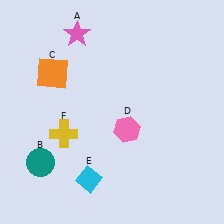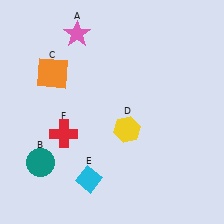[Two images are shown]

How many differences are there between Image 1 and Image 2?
There are 2 differences between the two images.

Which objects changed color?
D changed from pink to yellow. F changed from yellow to red.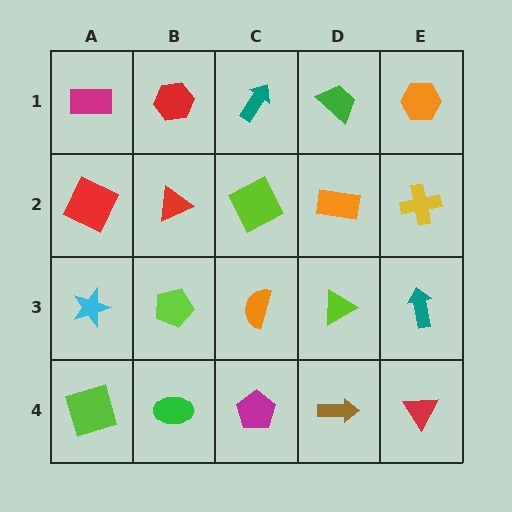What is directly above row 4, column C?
An orange semicircle.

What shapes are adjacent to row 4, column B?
A lime pentagon (row 3, column B), a lime square (row 4, column A), a magenta pentagon (row 4, column C).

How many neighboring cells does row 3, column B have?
4.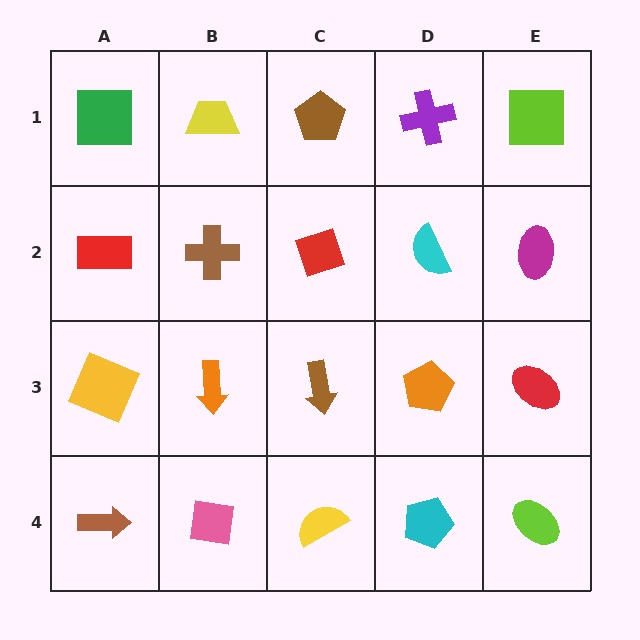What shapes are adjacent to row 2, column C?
A brown pentagon (row 1, column C), a brown arrow (row 3, column C), a brown cross (row 2, column B), a cyan semicircle (row 2, column D).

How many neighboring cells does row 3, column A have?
3.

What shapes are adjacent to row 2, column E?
A lime square (row 1, column E), a red ellipse (row 3, column E), a cyan semicircle (row 2, column D).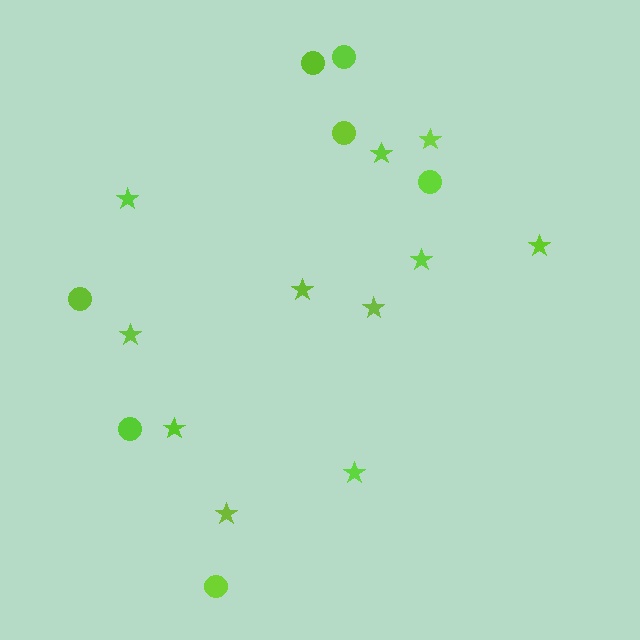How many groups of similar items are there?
There are 2 groups: one group of stars (11) and one group of circles (7).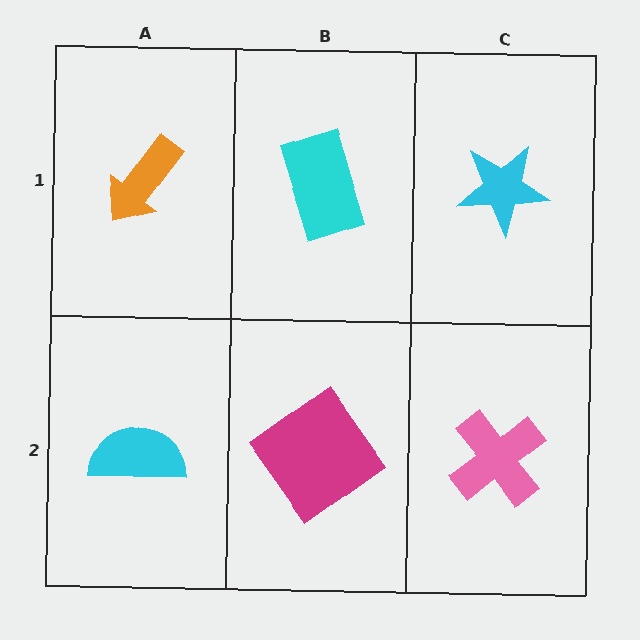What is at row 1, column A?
An orange arrow.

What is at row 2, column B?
A magenta diamond.